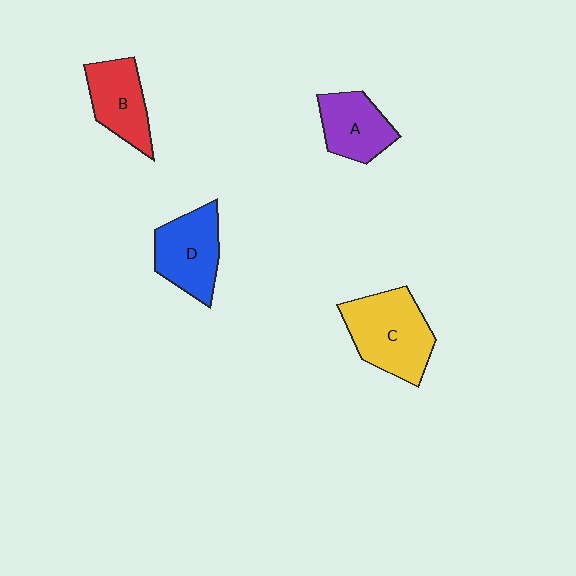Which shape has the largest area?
Shape C (yellow).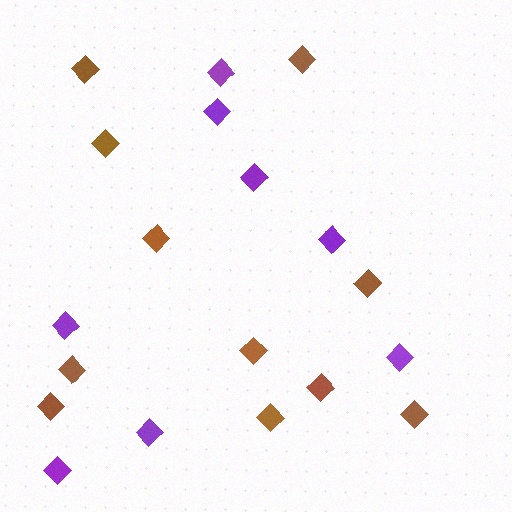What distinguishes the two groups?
There are 2 groups: one group of purple diamonds (8) and one group of brown diamonds (11).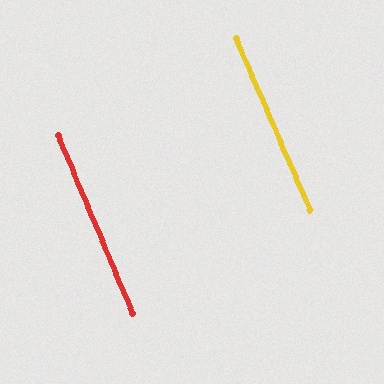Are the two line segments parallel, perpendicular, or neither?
Parallel — their directions differ by only 0.5°.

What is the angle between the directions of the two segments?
Approximately 1 degree.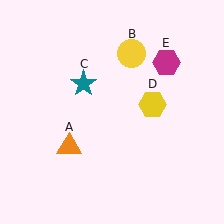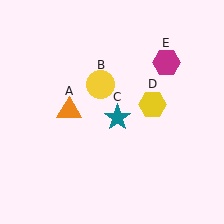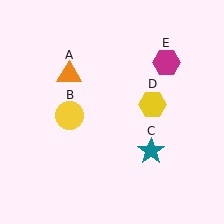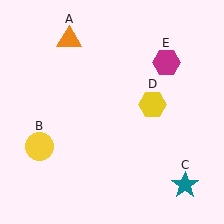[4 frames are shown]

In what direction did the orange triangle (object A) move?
The orange triangle (object A) moved up.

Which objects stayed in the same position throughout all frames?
Yellow hexagon (object D) and magenta hexagon (object E) remained stationary.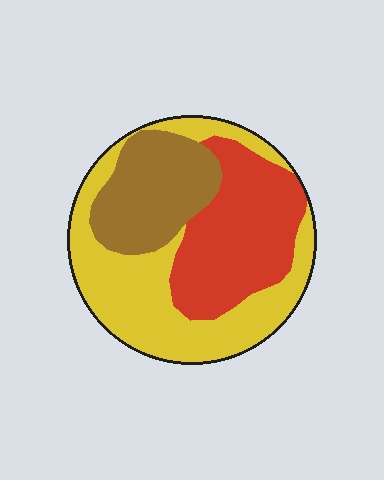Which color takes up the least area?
Brown, at roughly 25%.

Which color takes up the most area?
Yellow, at roughly 45%.